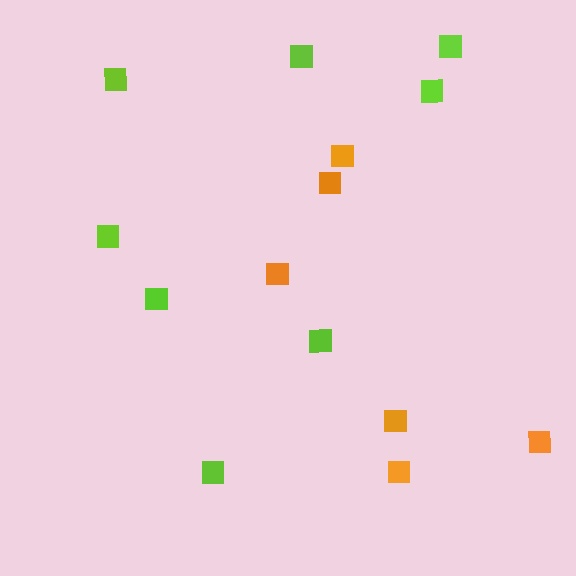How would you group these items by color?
There are 2 groups: one group of lime squares (8) and one group of orange squares (6).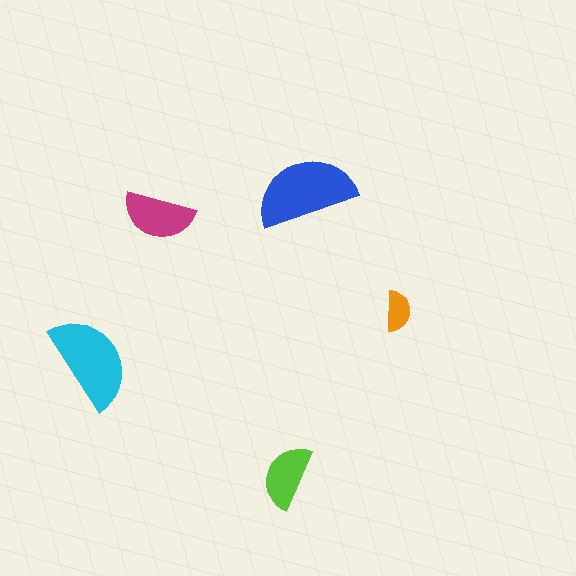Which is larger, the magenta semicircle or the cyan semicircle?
The cyan one.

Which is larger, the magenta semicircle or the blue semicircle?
The blue one.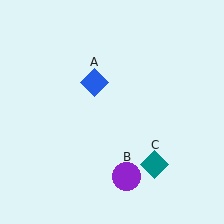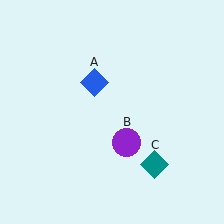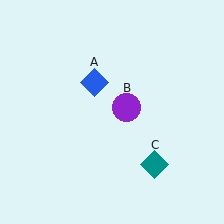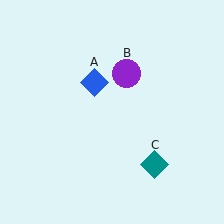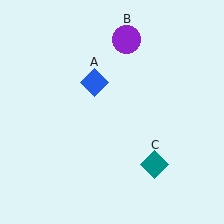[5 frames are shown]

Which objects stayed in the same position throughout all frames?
Blue diamond (object A) and teal diamond (object C) remained stationary.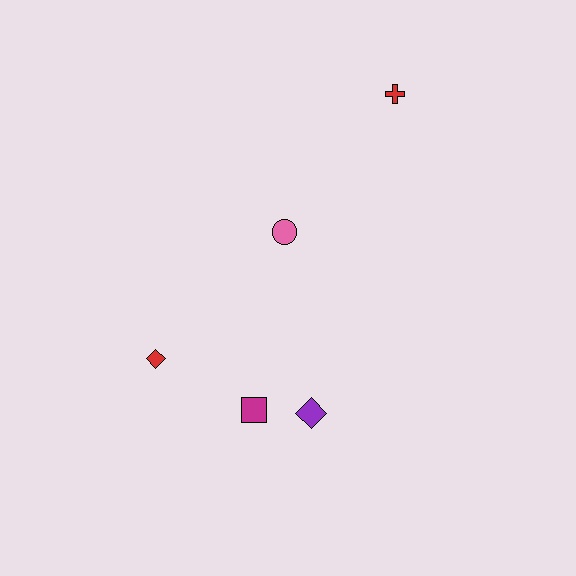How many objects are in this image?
There are 5 objects.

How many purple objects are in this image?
There is 1 purple object.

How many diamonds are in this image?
There are 2 diamonds.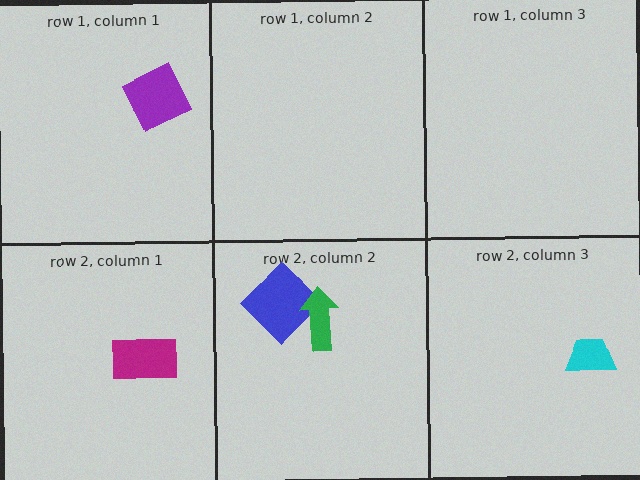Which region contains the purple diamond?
The row 1, column 1 region.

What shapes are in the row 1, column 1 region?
The purple diamond.